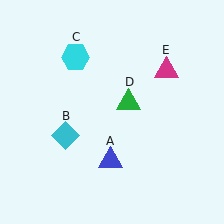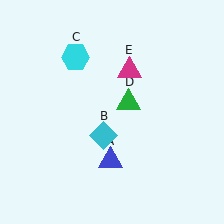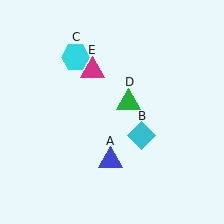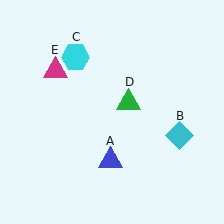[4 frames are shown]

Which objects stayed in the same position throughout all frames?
Blue triangle (object A) and cyan hexagon (object C) and green triangle (object D) remained stationary.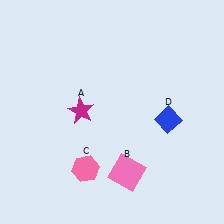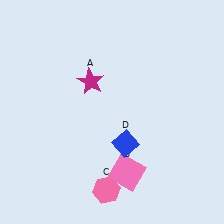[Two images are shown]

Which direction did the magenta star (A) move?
The magenta star (A) moved up.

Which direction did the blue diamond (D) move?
The blue diamond (D) moved left.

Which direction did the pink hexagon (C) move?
The pink hexagon (C) moved down.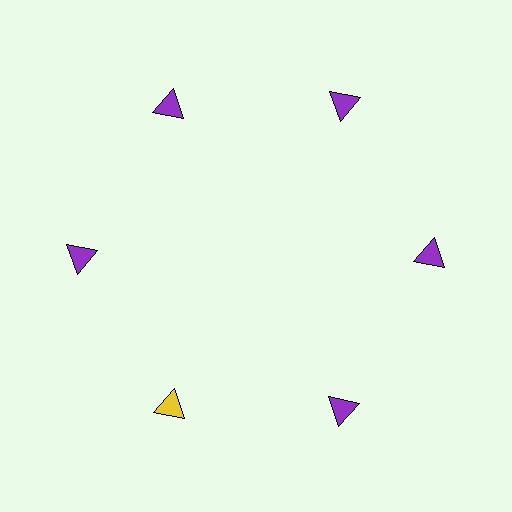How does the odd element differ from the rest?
It has a different color: yellow instead of purple.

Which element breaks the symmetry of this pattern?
The yellow triangle at roughly the 7 o'clock position breaks the symmetry. All other shapes are purple triangles.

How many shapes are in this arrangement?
There are 6 shapes arranged in a ring pattern.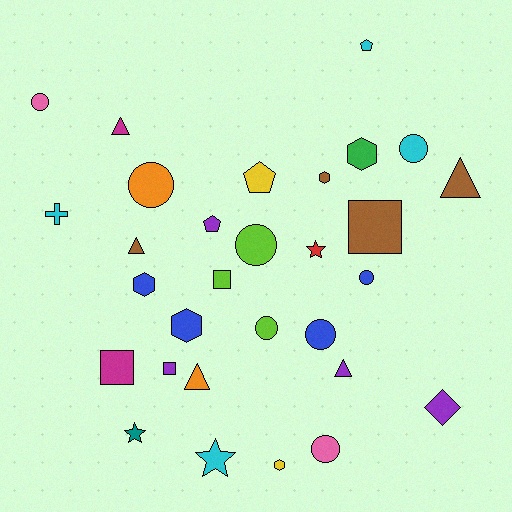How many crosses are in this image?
There is 1 cross.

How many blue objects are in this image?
There are 4 blue objects.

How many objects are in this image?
There are 30 objects.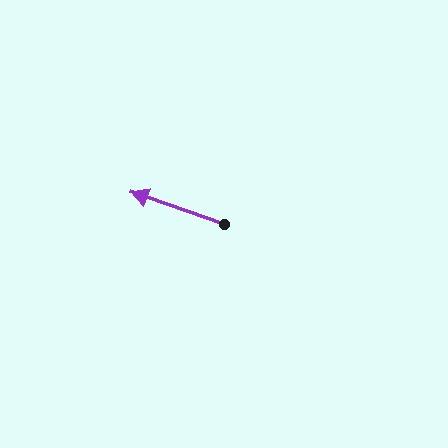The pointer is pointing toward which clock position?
Roughly 10 o'clock.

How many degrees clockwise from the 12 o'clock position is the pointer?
Approximately 289 degrees.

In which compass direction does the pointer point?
West.